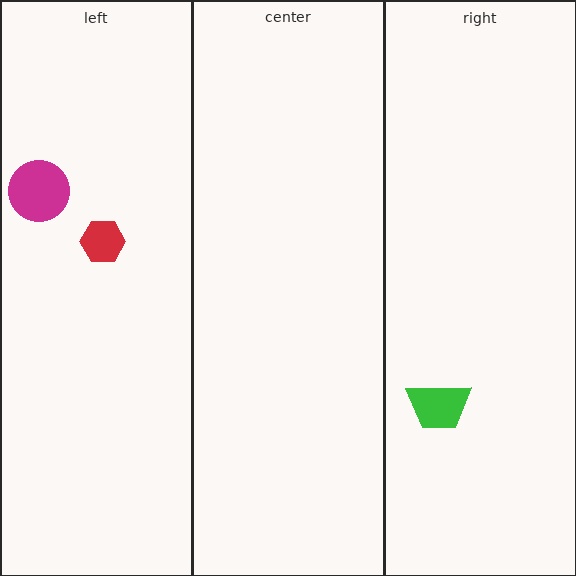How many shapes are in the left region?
2.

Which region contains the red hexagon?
The left region.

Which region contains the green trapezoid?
The right region.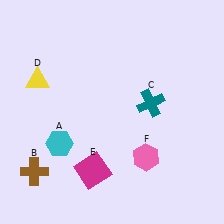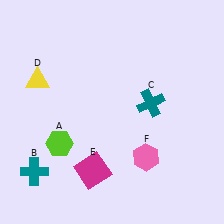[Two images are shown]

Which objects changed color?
A changed from cyan to lime. B changed from brown to teal.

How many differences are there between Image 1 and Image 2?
There are 2 differences between the two images.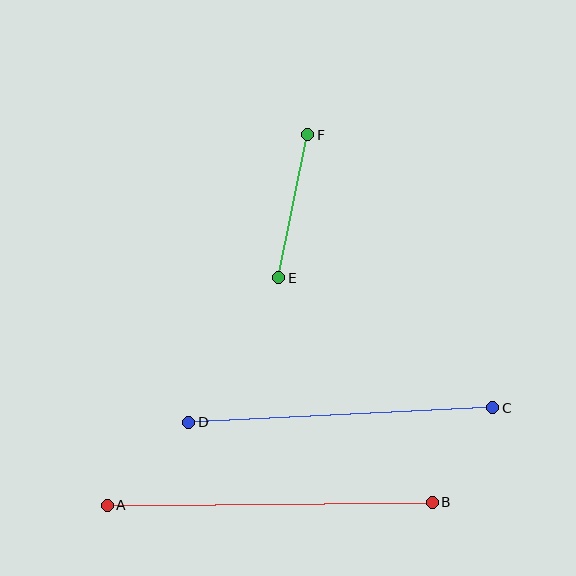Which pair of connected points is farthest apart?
Points A and B are farthest apart.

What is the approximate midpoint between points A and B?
The midpoint is at approximately (270, 504) pixels.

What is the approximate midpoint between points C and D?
The midpoint is at approximately (341, 415) pixels.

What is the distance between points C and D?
The distance is approximately 304 pixels.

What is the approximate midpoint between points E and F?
The midpoint is at approximately (293, 206) pixels.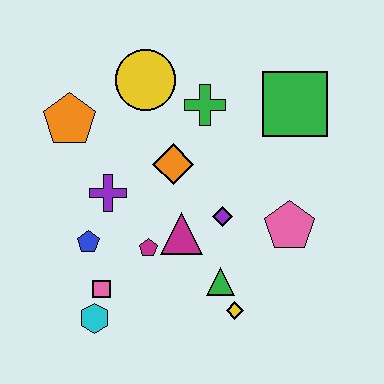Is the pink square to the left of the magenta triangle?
Yes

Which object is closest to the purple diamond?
The magenta triangle is closest to the purple diamond.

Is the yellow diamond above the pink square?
No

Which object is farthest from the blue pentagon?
The green square is farthest from the blue pentagon.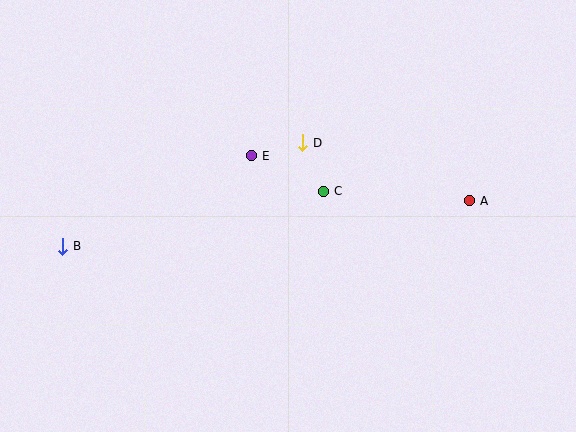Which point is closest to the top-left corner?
Point B is closest to the top-left corner.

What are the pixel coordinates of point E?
Point E is at (252, 156).